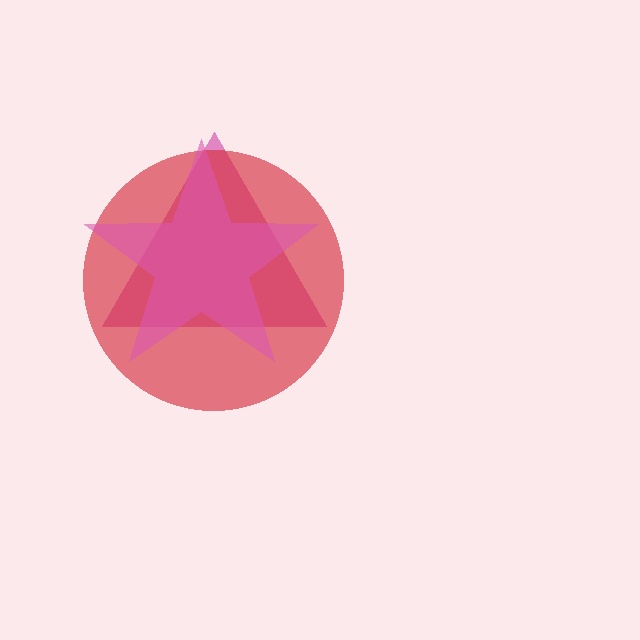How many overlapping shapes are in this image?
There are 3 overlapping shapes in the image.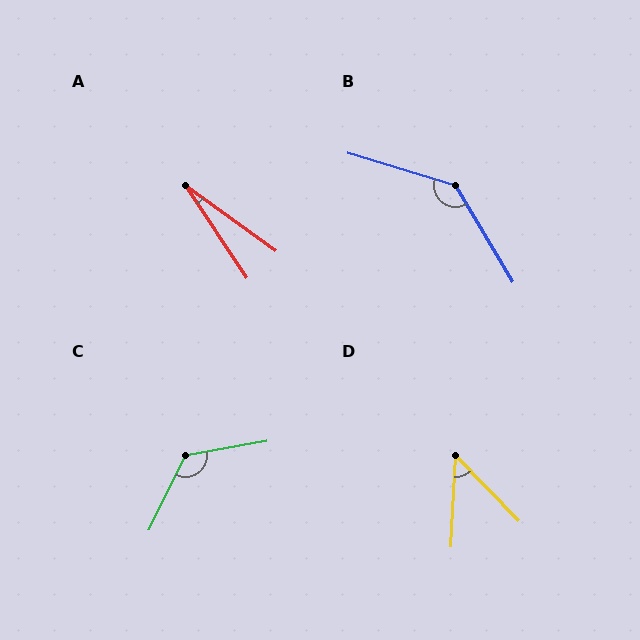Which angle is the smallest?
A, at approximately 20 degrees.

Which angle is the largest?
B, at approximately 138 degrees.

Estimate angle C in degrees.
Approximately 126 degrees.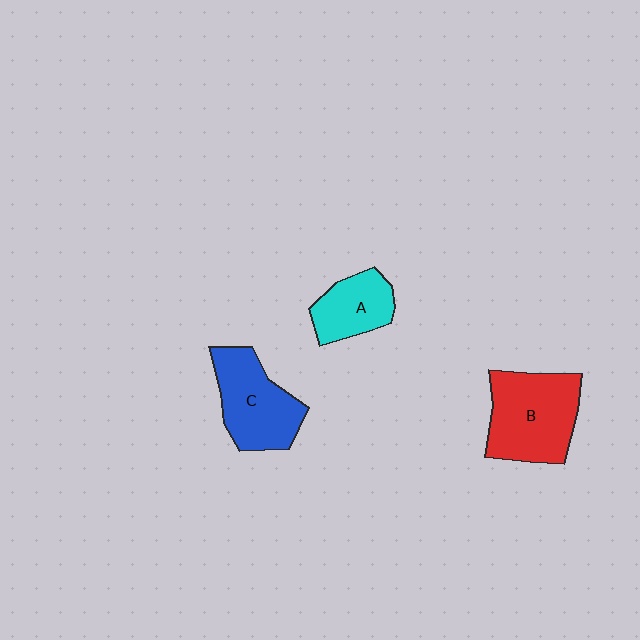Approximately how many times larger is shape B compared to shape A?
Approximately 1.7 times.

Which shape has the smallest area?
Shape A (cyan).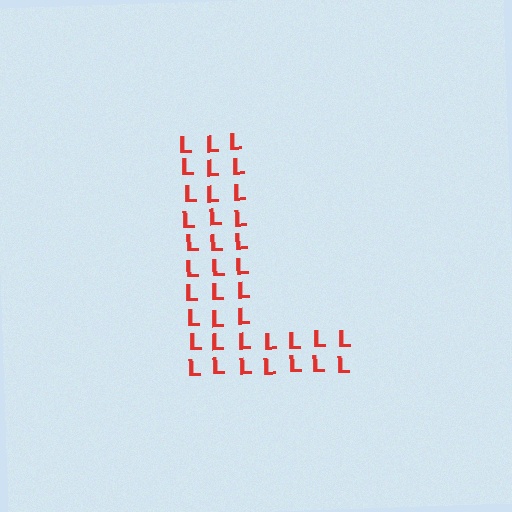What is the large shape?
The large shape is the letter L.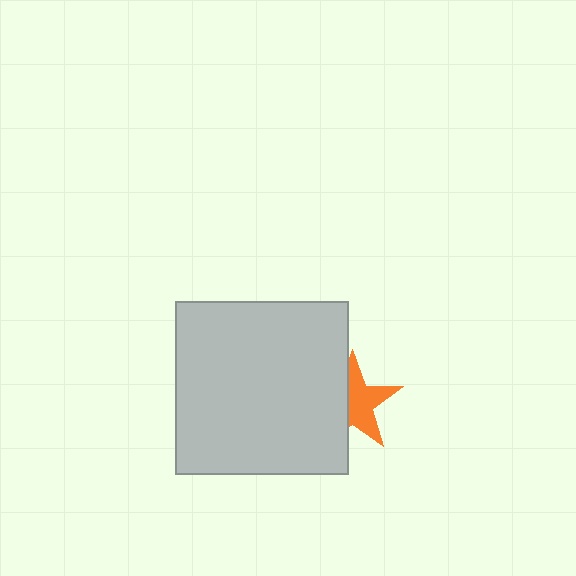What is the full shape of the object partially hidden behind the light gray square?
The partially hidden object is an orange star.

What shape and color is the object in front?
The object in front is a light gray square.